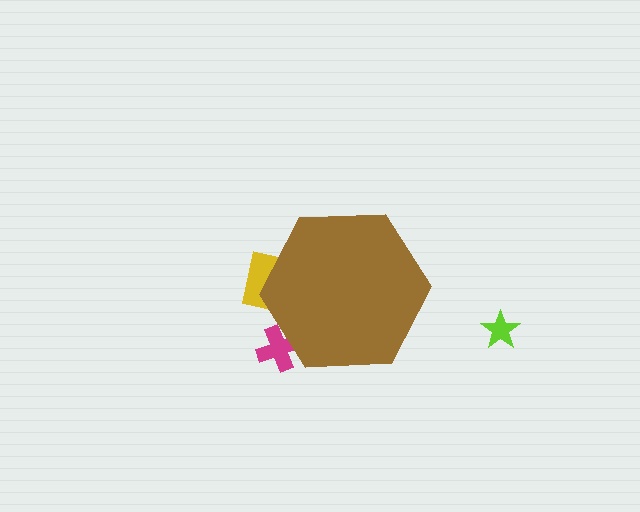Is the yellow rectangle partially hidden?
Yes, the yellow rectangle is partially hidden behind the brown hexagon.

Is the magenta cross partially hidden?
Yes, the magenta cross is partially hidden behind the brown hexagon.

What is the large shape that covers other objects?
A brown hexagon.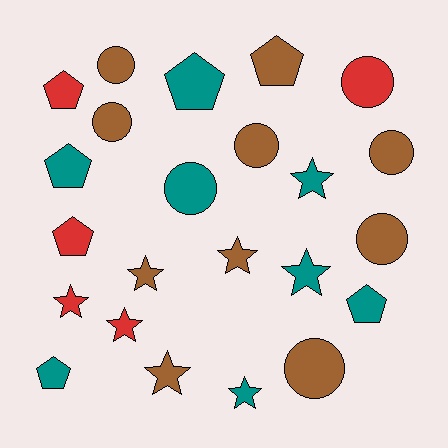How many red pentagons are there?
There are 2 red pentagons.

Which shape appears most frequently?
Circle, with 8 objects.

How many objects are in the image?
There are 23 objects.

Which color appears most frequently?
Brown, with 10 objects.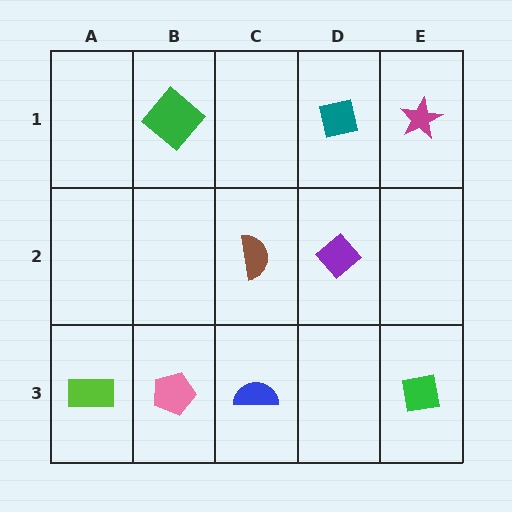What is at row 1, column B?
A green diamond.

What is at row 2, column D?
A purple diamond.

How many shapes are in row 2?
2 shapes.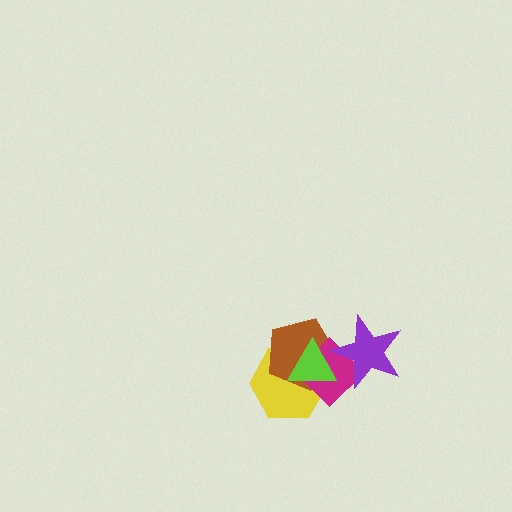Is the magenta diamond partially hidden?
Yes, it is partially covered by another shape.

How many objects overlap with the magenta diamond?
4 objects overlap with the magenta diamond.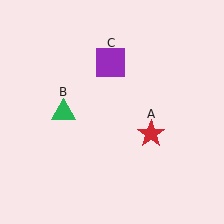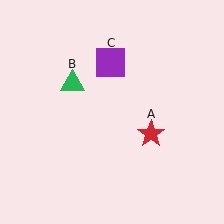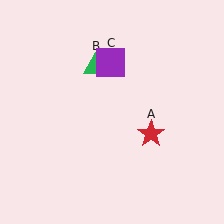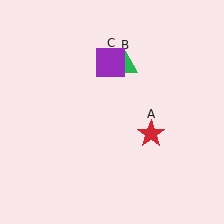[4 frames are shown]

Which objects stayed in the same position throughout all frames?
Red star (object A) and purple square (object C) remained stationary.